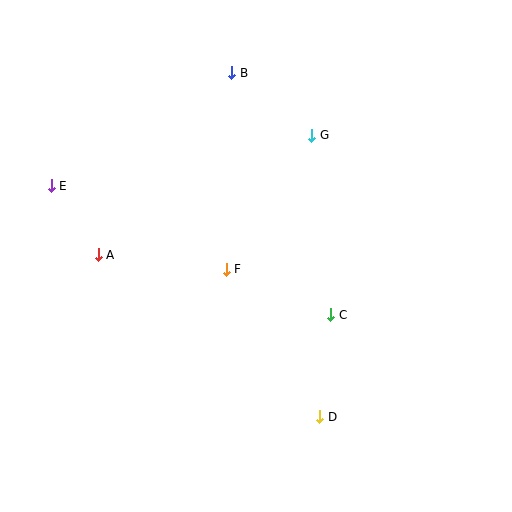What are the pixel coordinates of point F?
Point F is at (226, 269).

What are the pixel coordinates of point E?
Point E is at (51, 186).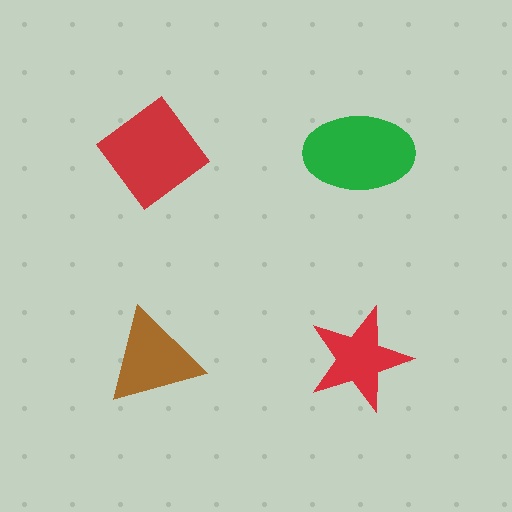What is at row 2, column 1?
A brown triangle.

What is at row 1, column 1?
A red diamond.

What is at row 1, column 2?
A green ellipse.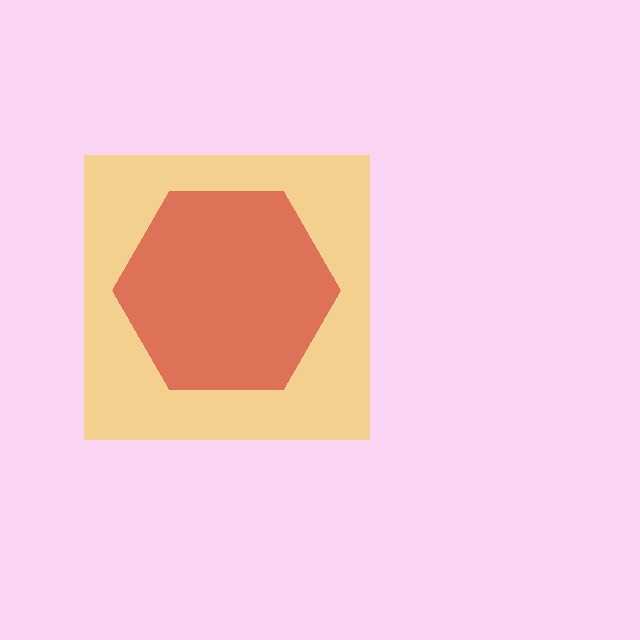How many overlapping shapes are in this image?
There are 2 overlapping shapes in the image.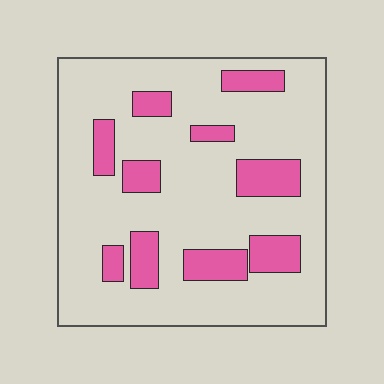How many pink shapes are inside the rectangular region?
10.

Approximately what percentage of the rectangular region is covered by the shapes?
Approximately 20%.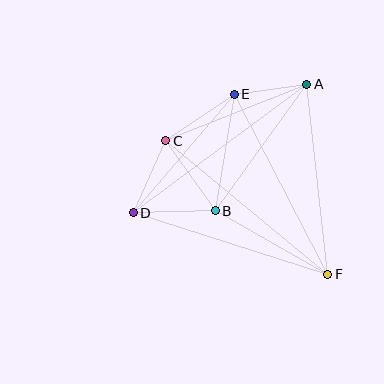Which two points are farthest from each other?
Points A and D are farthest from each other.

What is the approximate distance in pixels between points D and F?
The distance between D and F is approximately 204 pixels.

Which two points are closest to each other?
Points A and E are closest to each other.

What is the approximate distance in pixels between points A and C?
The distance between A and C is approximately 152 pixels.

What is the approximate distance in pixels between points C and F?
The distance between C and F is approximately 210 pixels.